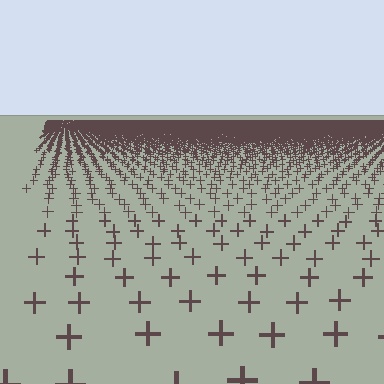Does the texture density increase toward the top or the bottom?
Density increases toward the top.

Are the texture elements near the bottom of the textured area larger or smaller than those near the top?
Larger. Near the bottom, elements are closer to the viewer and appear at a bigger on-screen size.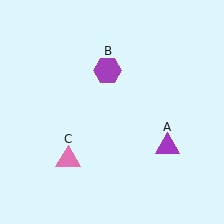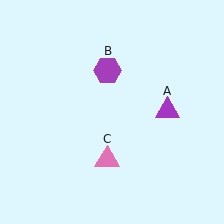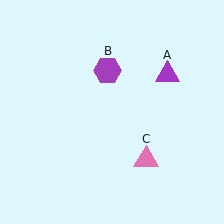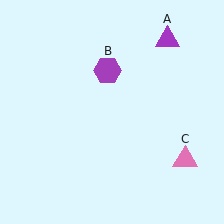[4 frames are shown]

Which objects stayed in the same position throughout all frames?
Purple hexagon (object B) remained stationary.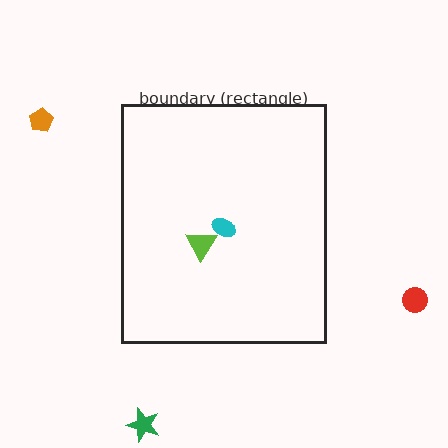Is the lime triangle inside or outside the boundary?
Inside.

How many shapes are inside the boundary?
2 inside, 3 outside.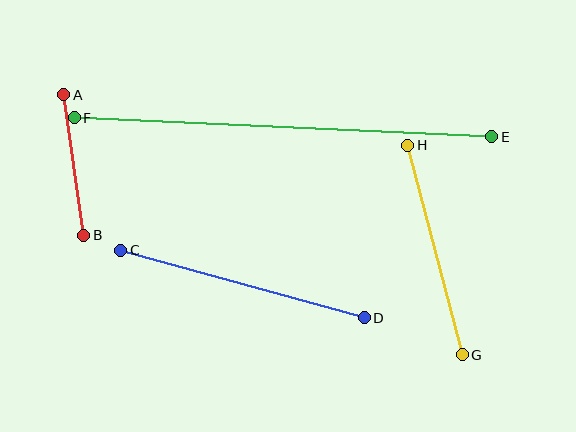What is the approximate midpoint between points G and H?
The midpoint is at approximately (435, 250) pixels.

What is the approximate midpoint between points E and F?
The midpoint is at approximately (283, 127) pixels.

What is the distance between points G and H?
The distance is approximately 216 pixels.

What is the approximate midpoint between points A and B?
The midpoint is at approximately (74, 165) pixels.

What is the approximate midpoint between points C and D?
The midpoint is at approximately (242, 284) pixels.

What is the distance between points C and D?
The distance is approximately 252 pixels.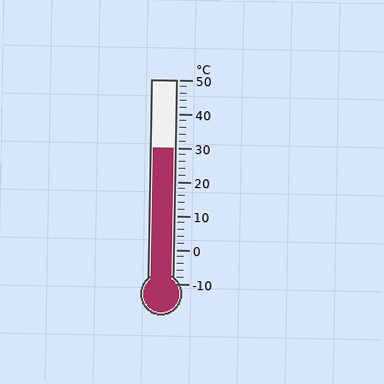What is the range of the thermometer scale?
The thermometer scale ranges from -10°C to 50°C.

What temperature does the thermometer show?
The thermometer shows approximately 30°C.